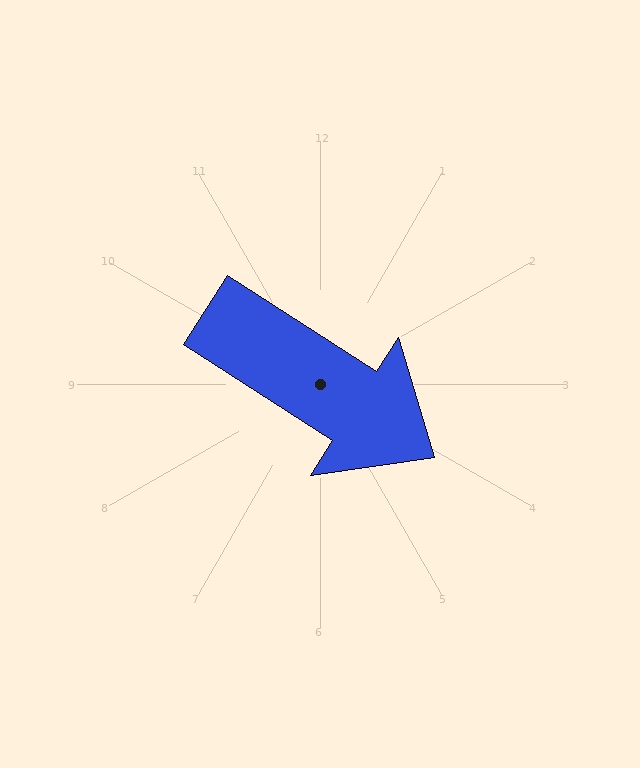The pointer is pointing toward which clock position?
Roughly 4 o'clock.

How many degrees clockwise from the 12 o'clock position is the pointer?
Approximately 123 degrees.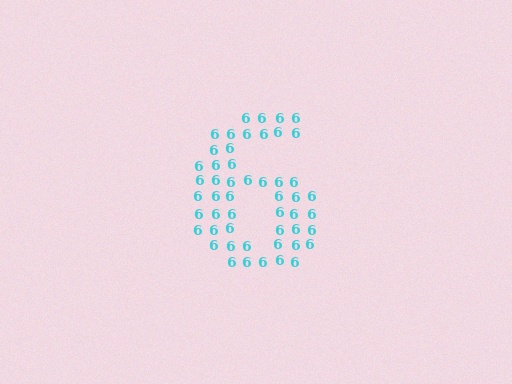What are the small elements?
The small elements are digit 6's.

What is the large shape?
The large shape is the digit 6.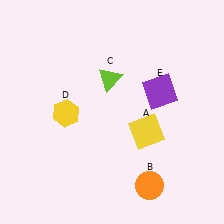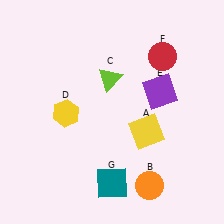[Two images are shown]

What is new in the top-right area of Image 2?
A red circle (F) was added in the top-right area of Image 2.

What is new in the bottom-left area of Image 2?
A teal square (G) was added in the bottom-left area of Image 2.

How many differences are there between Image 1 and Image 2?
There are 2 differences between the two images.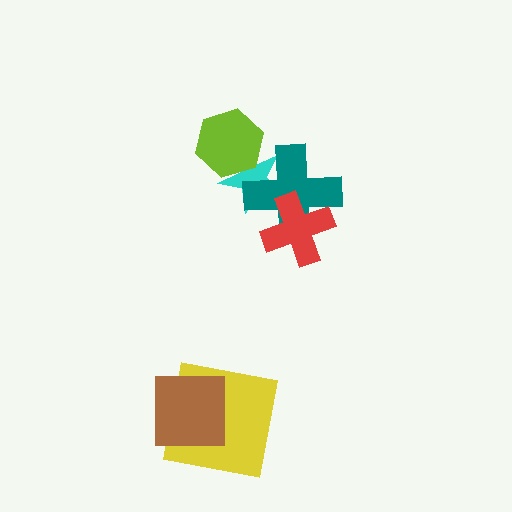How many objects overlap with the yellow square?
1 object overlaps with the yellow square.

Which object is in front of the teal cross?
The red cross is in front of the teal cross.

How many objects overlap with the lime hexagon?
1 object overlaps with the lime hexagon.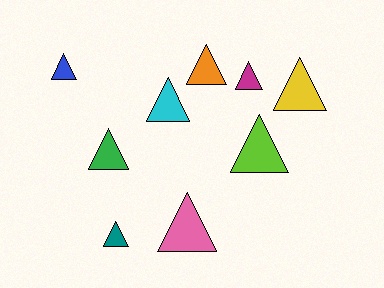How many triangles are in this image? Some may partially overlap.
There are 9 triangles.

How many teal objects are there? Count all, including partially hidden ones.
There is 1 teal object.